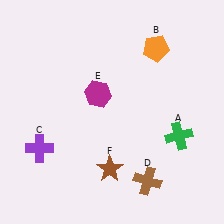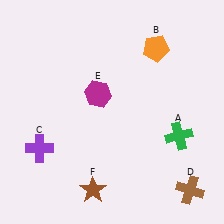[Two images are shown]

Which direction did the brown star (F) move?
The brown star (F) moved down.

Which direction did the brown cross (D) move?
The brown cross (D) moved right.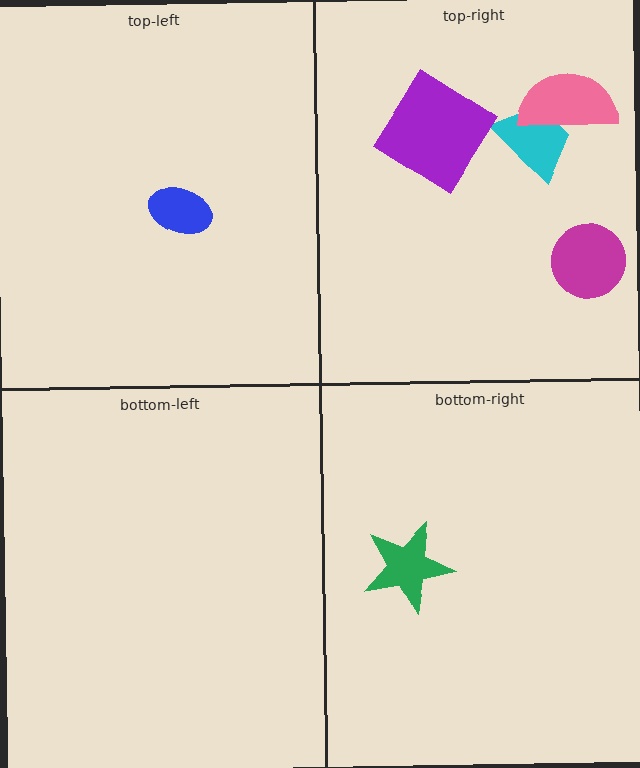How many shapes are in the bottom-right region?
1.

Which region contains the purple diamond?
The top-right region.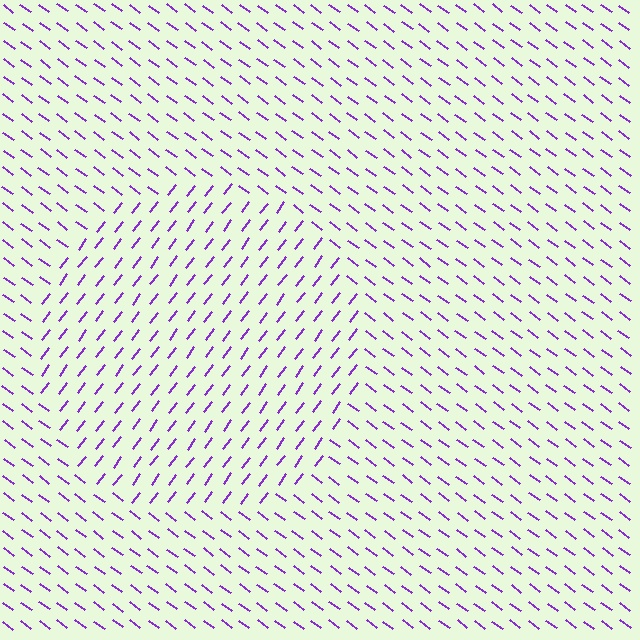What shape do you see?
I see a circle.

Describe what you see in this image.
The image is filled with small purple line segments. A circle region in the image has lines oriented differently from the surrounding lines, creating a visible texture boundary.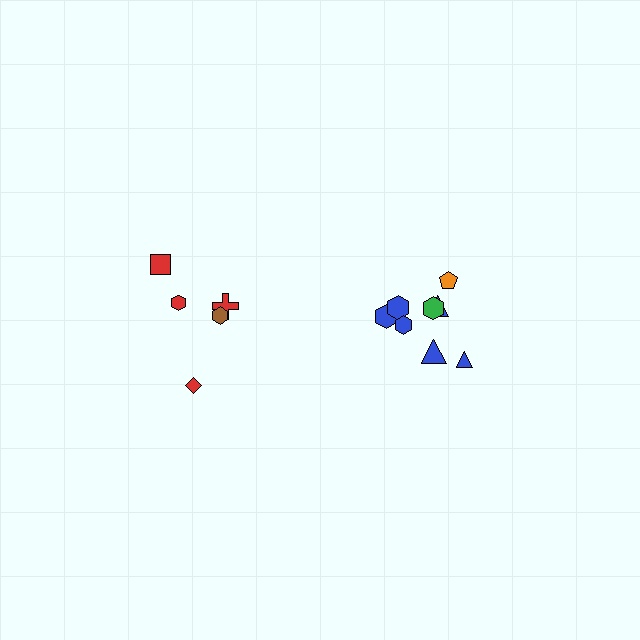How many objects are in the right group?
There are 8 objects.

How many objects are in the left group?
There are 5 objects.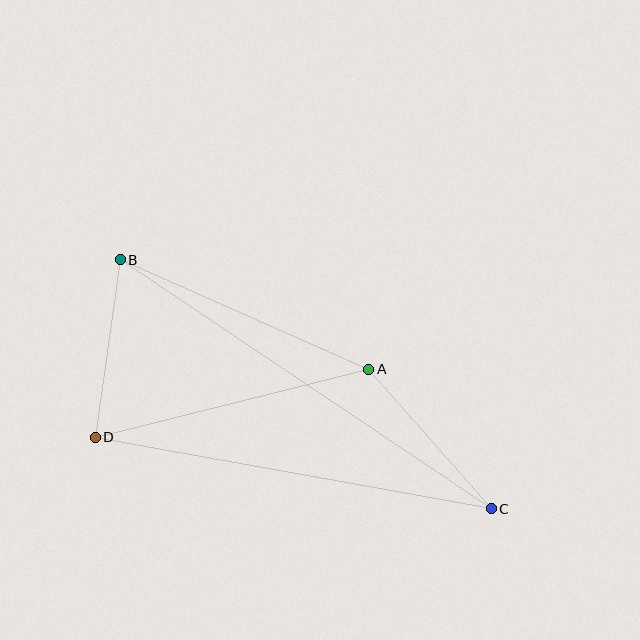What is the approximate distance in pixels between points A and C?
The distance between A and C is approximately 186 pixels.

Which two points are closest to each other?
Points B and D are closest to each other.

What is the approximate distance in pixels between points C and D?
The distance between C and D is approximately 403 pixels.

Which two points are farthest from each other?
Points B and C are farthest from each other.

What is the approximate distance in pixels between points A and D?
The distance between A and D is approximately 282 pixels.